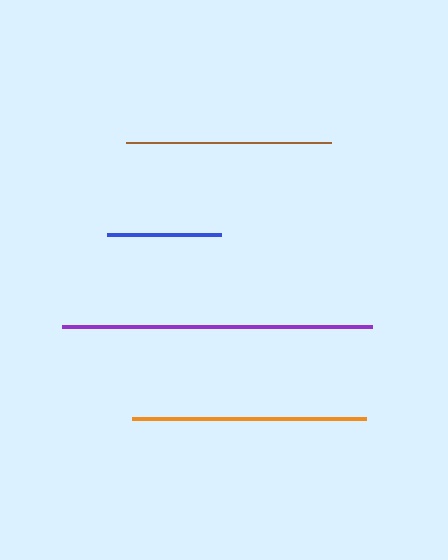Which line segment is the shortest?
The blue line is the shortest at approximately 113 pixels.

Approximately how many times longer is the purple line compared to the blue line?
The purple line is approximately 2.7 times the length of the blue line.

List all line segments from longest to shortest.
From longest to shortest: purple, orange, brown, blue.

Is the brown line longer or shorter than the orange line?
The orange line is longer than the brown line.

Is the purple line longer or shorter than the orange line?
The purple line is longer than the orange line.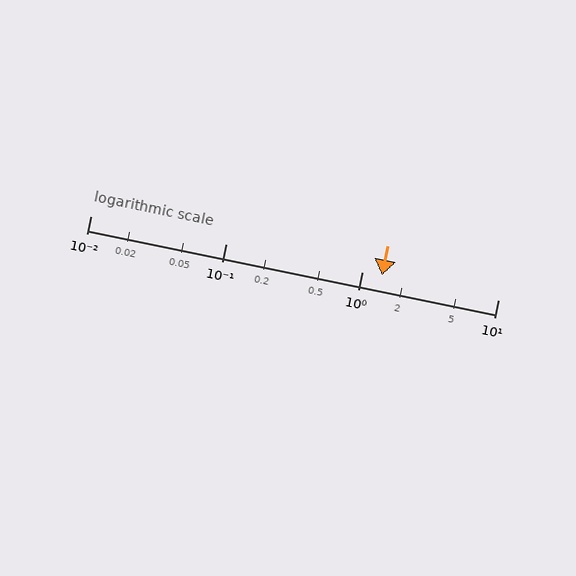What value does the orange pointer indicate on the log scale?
The pointer indicates approximately 1.4.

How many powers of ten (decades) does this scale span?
The scale spans 3 decades, from 0.01 to 10.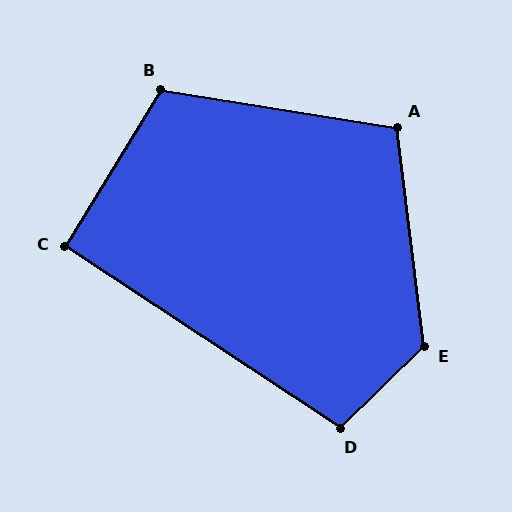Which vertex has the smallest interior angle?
C, at approximately 92 degrees.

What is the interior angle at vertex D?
Approximately 103 degrees (obtuse).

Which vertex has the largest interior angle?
E, at approximately 127 degrees.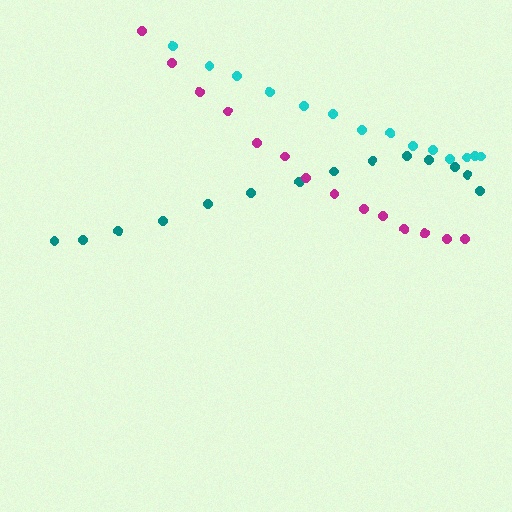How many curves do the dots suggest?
There are 3 distinct paths.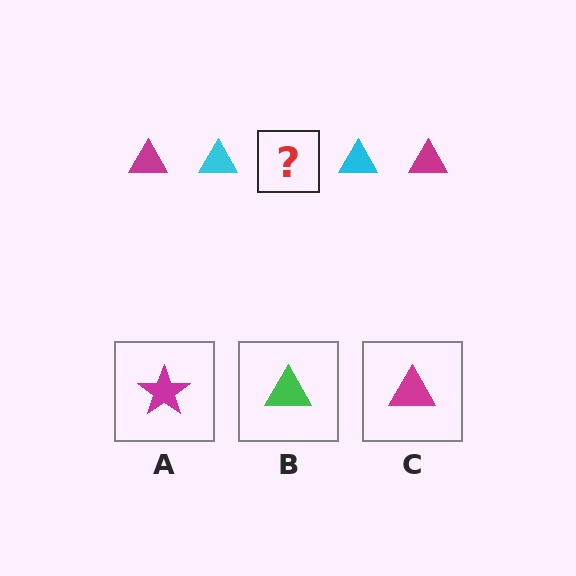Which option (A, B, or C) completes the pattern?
C.